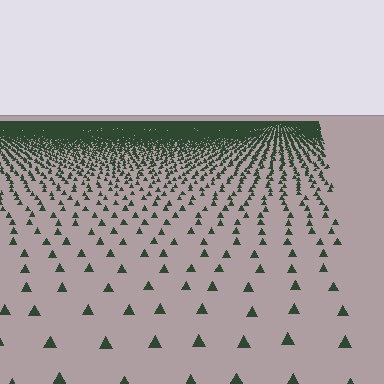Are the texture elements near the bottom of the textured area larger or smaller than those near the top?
Larger. Near the bottom, elements are closer to the viewer and appear at a bigger on-screen size.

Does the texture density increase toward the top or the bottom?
Density increases toward the top.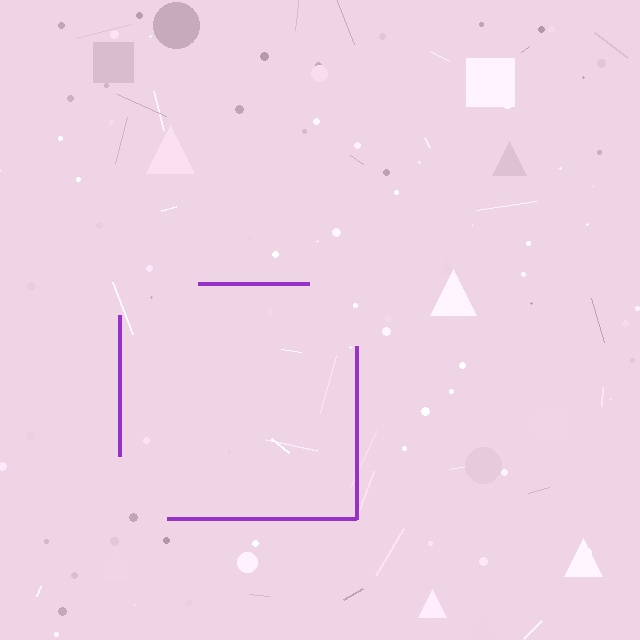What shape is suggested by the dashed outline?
The dashed outline suggests a square.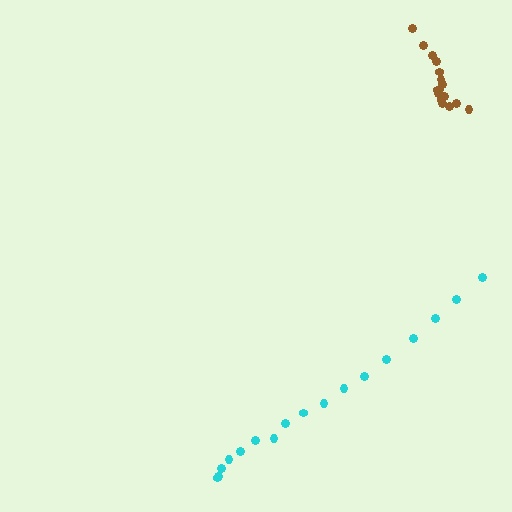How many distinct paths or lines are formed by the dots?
There are 2 distinct paths.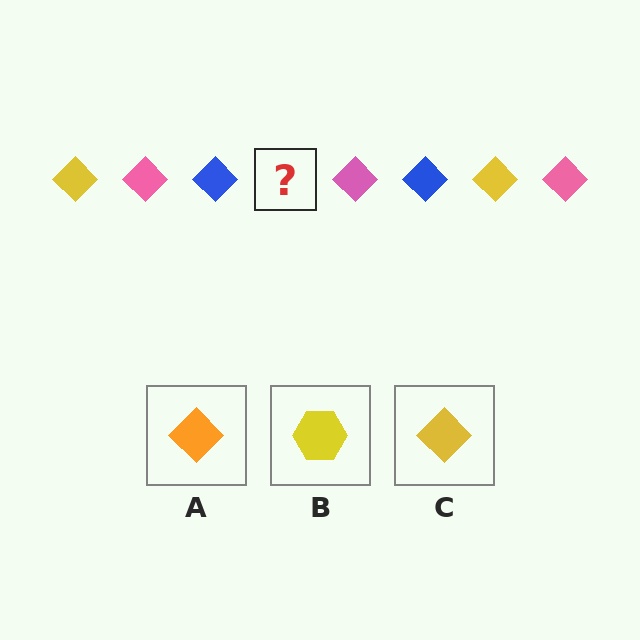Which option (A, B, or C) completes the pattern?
C.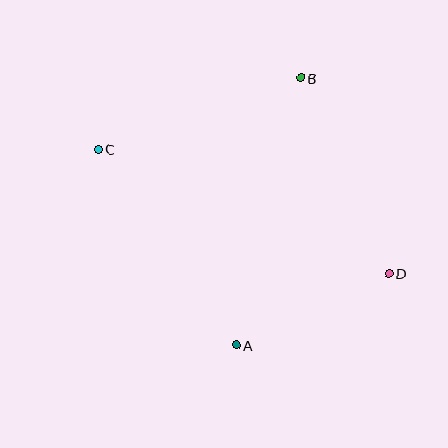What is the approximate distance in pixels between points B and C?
The distance between B and C is approximately 215 pixels.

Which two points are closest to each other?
Points A and D are closest to each other.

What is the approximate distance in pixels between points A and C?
The distance between A and C is approximately 240 pixels.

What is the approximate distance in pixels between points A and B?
The distance between A and B is approximately 275 pixels.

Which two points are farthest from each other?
Points C and D are farthest from each other.